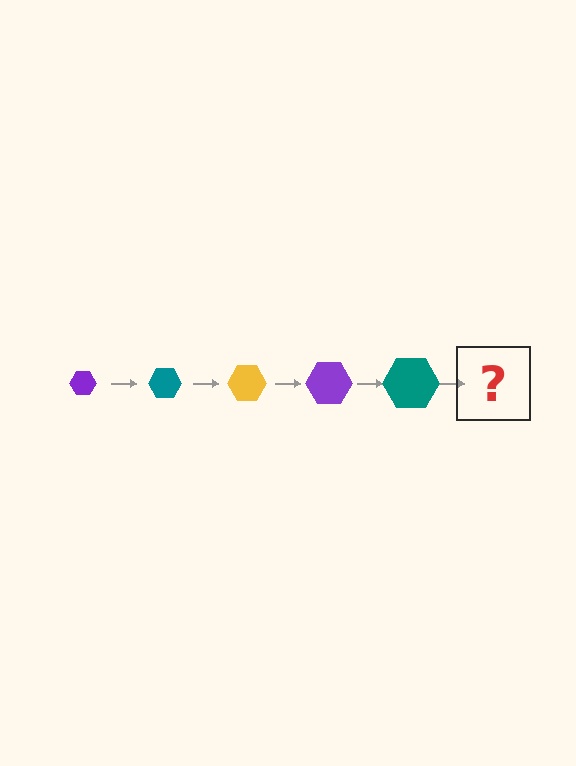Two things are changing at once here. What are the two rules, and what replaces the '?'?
The two rules are that the hexagon grows larger each step and the color cycles through purple, teal, and yellow. The '?' should be a yellow hexagon, larger than the previous one.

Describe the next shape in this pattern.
It should be a yellow hexagon, larger than the previous one.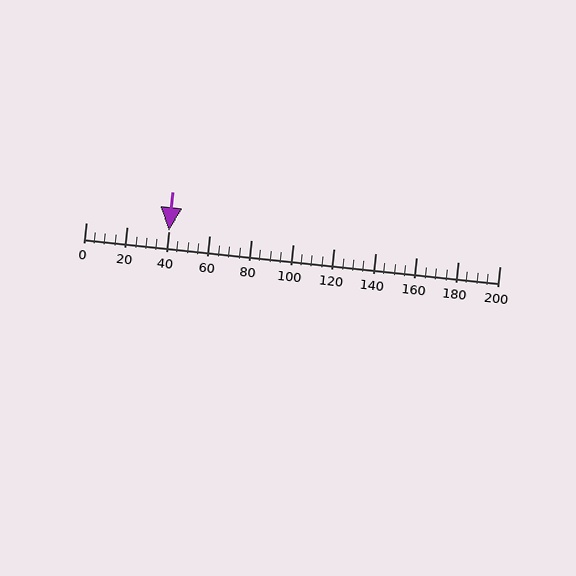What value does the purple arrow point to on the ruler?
The purple arrow points to approximately 40.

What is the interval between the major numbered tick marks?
The major tick marks are spaced 20 units apart.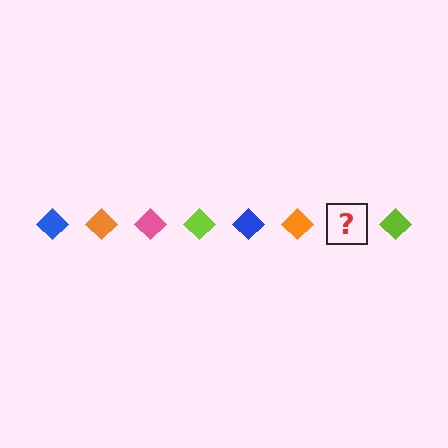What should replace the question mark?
The question mark should be replaced with a pink diamond.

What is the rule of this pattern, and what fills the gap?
The rule is that the pattern cycles through blue, orange, pink, lime diamonds. The gap should be filled with a pink diamond.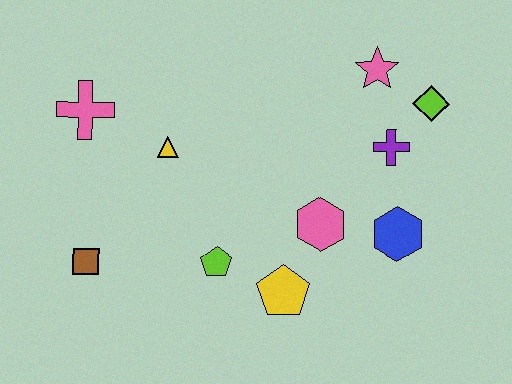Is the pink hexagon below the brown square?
No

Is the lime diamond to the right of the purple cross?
Yes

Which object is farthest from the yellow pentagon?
The pink cross is farthest from the yellow pentagon.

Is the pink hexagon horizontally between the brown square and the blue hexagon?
Yes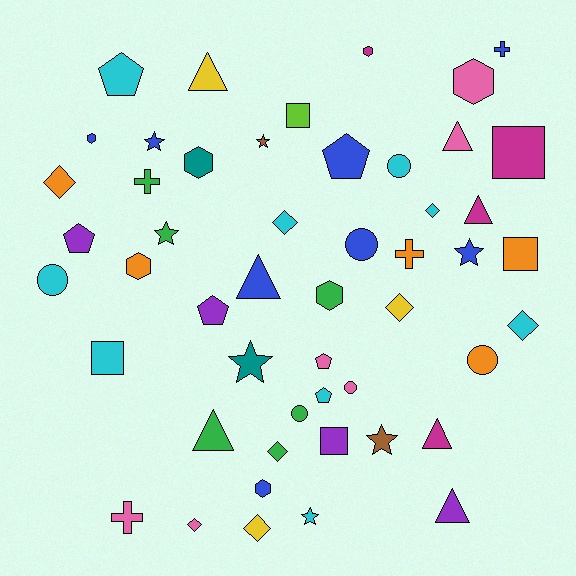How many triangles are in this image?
There are 7 triangles.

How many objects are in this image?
There are 50 objects.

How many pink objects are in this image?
There are 6 pink objects.